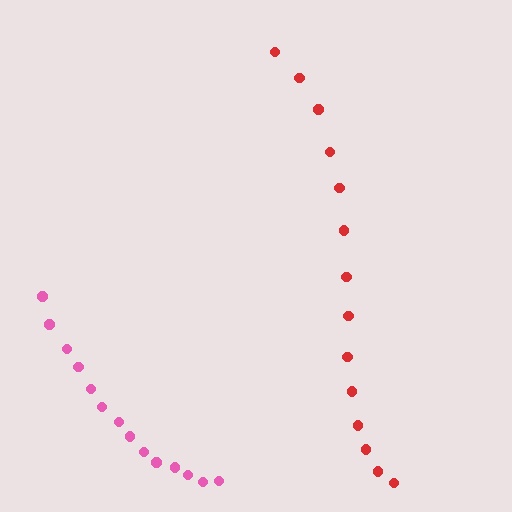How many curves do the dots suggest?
There are 2 distinct paths.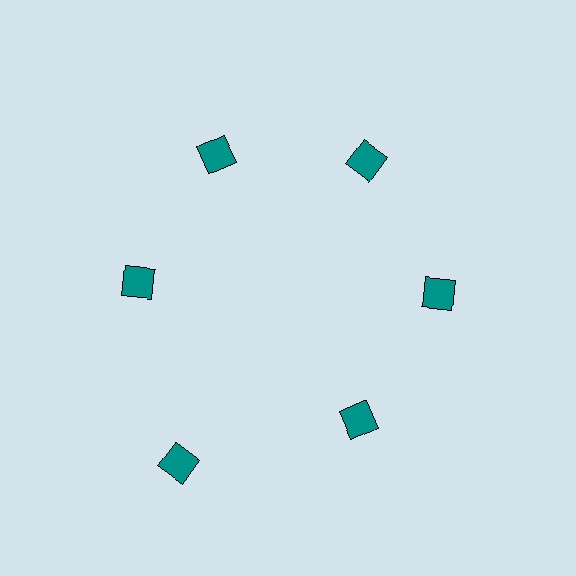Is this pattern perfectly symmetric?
No. The 6 teal diamonds are arranged in a ring, but one element near the 7 o'clock position is pushed outward from the center, breaking the 6-fold rotational symmetry.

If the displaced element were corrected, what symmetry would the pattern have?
It would have 6-fold rotational symmetry — the pattern would map onto itself every 60 degrees.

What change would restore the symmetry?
The symmetry would be restored by moving it inward, back onto the ring so that all 6 diamonds sit at equal angles and equal distance from the center.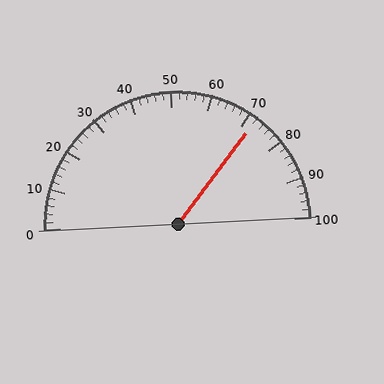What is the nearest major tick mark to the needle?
The nearest major tick mark is 70.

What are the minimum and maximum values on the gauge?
The gauge ranges from 0 to 100.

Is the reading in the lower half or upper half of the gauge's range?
The reading is in the upper half of the range (0 to 100).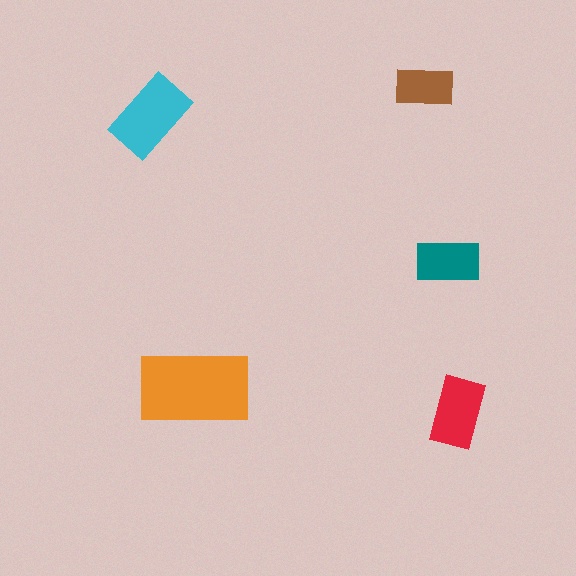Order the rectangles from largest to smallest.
the orange one, the cyan one, the red one, the teal one, the brown one.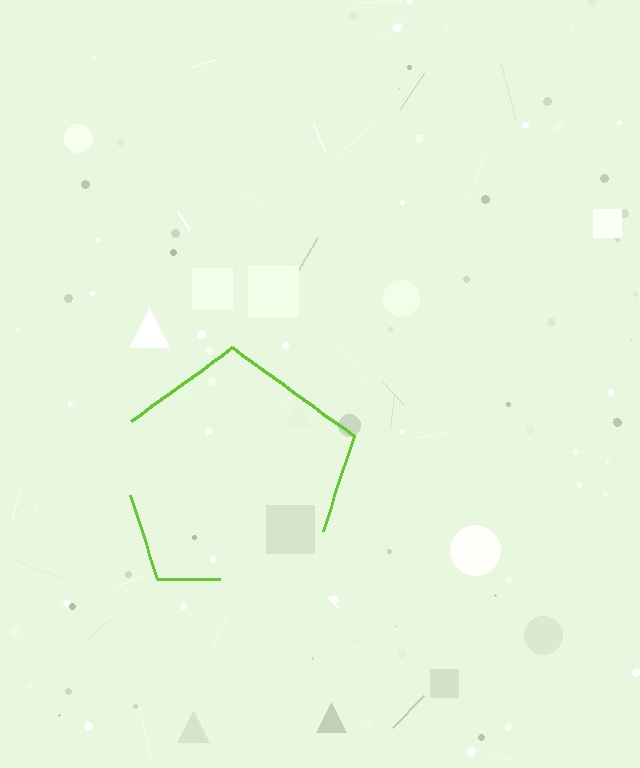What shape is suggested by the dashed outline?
The dashed outline suggests a pentagon.